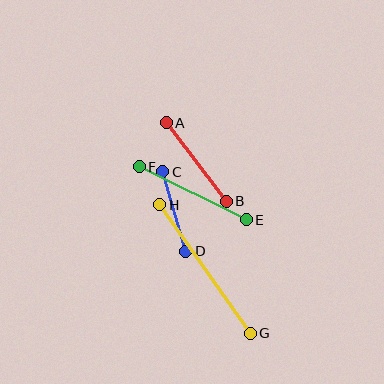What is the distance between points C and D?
The distance is approximately 83 pixels.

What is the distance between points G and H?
The distance is approximately 157 pixels.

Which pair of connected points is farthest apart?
Points G and H are farthest apart.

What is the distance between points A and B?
The distance is approximately 99 pixels.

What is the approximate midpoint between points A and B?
The midpoint is at approximately (196, 162) pixels.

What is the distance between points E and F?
The distance is approximately 119 pixels.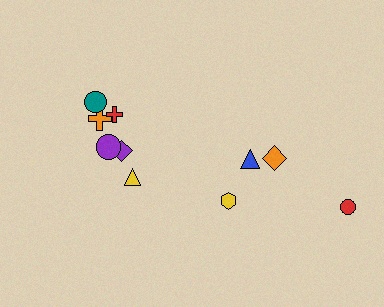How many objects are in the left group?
There are 6 objects.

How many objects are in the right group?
There are 4 objects.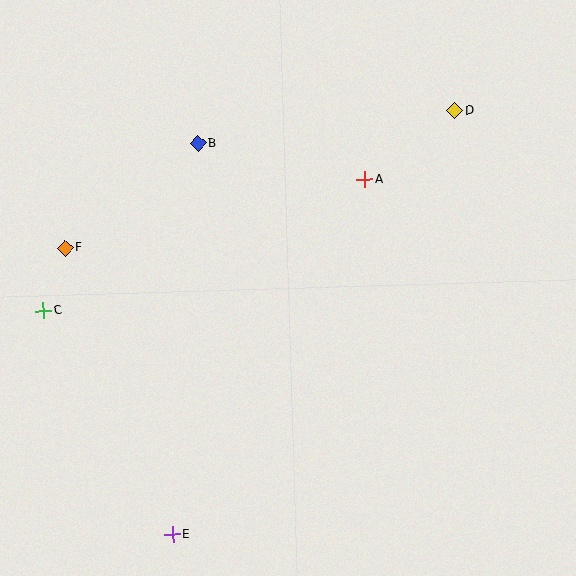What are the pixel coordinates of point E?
Point E is at (173, 534).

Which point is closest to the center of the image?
Point A at (364, 179) is closest to the center.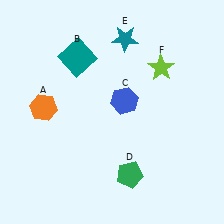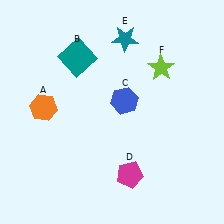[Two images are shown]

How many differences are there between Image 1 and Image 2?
There is 1 difference between the two images.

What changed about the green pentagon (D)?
In Image 1, D is green. In Image 2, it changed to magenta.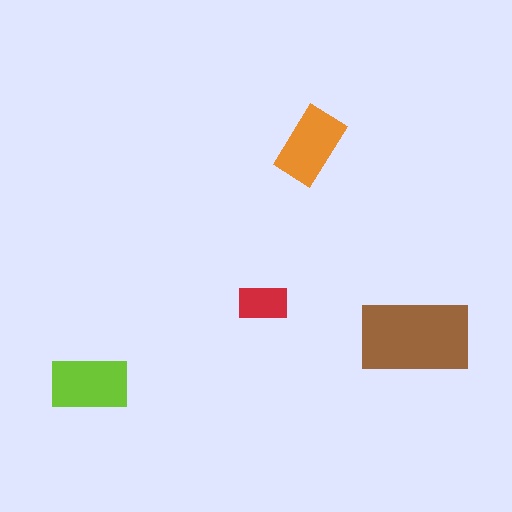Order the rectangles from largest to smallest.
the brown one, the lime one, the orange one, the red one.